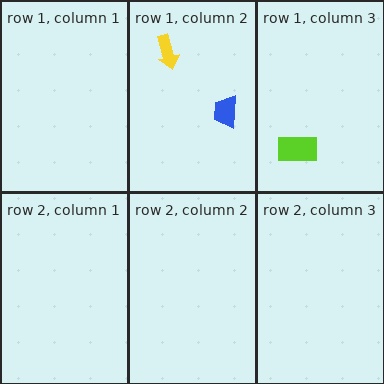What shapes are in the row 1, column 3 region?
The lime rectangle.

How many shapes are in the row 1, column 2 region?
2.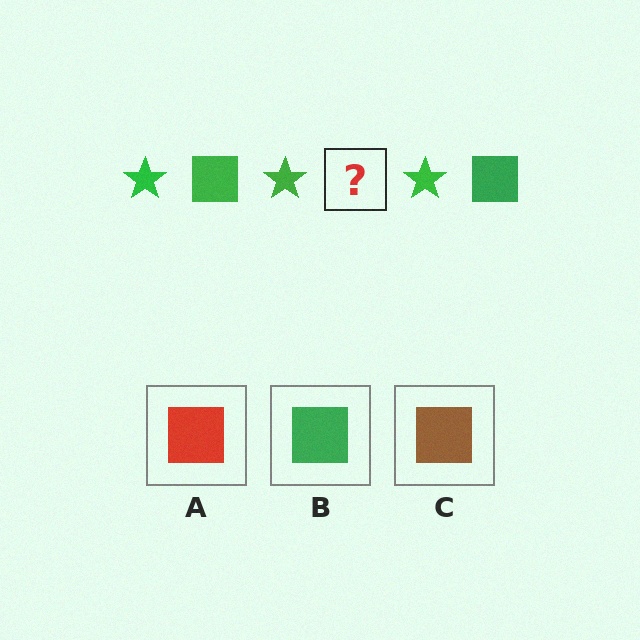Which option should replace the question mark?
Option B.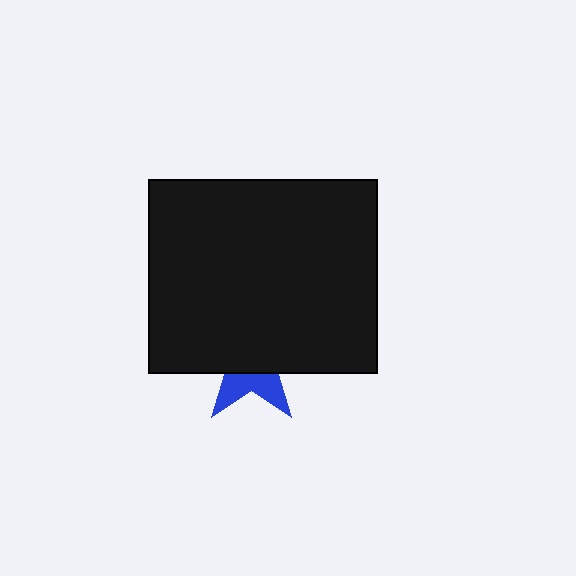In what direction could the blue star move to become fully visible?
The blue star could move down. That would shift it out from behind the black rectangle entirely.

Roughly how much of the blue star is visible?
A small part of it is visible (roughly 34%).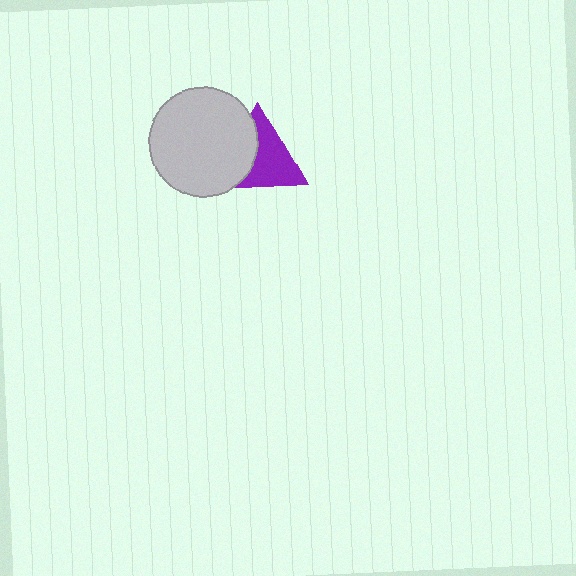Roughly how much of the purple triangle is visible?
About half of it is visible (roughly 61%).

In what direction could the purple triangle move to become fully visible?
The purple triangle could move right. That would shift it out from behind the light gray circle entirely.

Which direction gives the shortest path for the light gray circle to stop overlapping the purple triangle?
Moving left gives the shortest separation.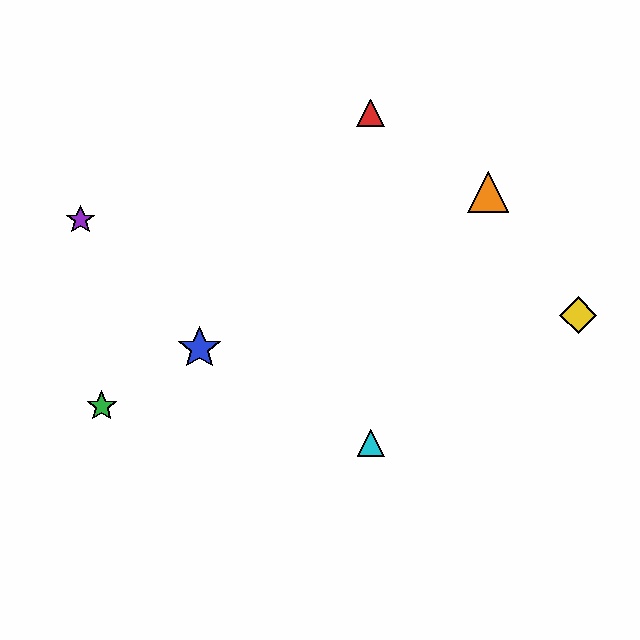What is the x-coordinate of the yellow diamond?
The yellow diamond is at x≈578.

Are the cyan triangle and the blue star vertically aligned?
No, the cyan triangle is at x≈371 and the blue star is at x≈200.